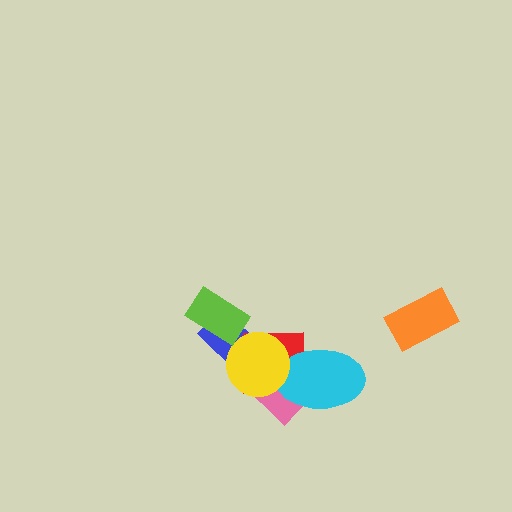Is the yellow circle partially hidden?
No, no other shape covers it.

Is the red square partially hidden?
Yes, it is partially covered by another shape.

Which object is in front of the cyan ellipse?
The yellow circle is in front of the cyan ellipse.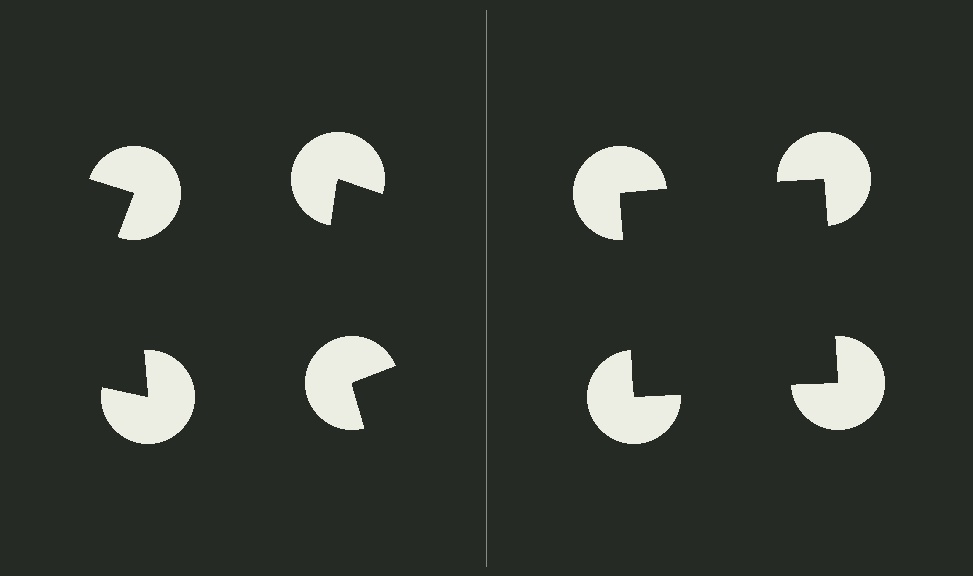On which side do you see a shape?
An illusory square appears on the right side. On the left side the wedge cuts are rotated, so no coherent shape forms.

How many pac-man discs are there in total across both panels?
8 — 4 on each side.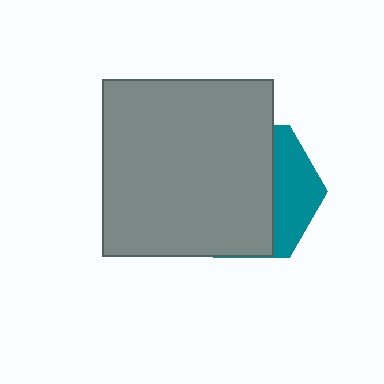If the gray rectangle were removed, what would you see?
You would see the complete teal hexagon.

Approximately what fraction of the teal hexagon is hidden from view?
Roughly 69% of the teal hexagon is hidden behind the gray rectangle.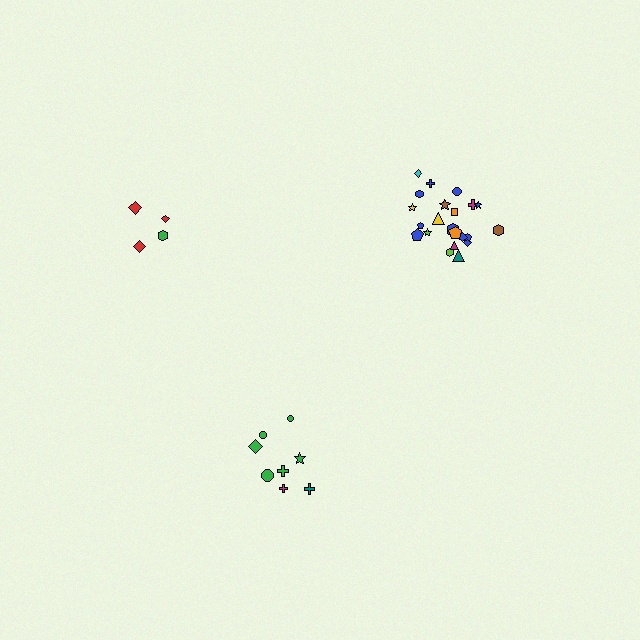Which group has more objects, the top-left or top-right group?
The top-right group.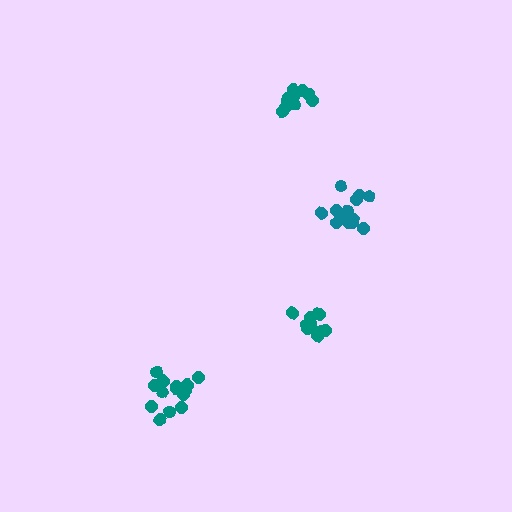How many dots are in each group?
Group 1: 10 dots, Group 2: 12 dots, Group 3: 14 dots, Group 4: 14 dots (50 total).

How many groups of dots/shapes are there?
There are 4 groups.